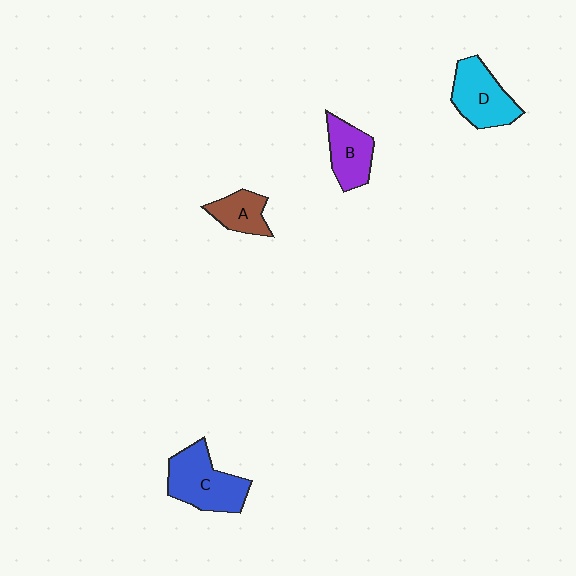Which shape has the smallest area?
Shape A (brown).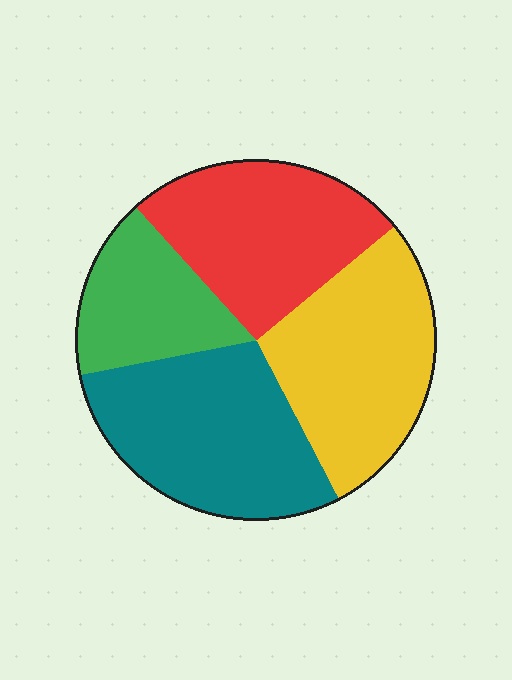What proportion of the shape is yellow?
Yellow covers around 30% of the shape.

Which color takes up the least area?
Green, at roughly 15%.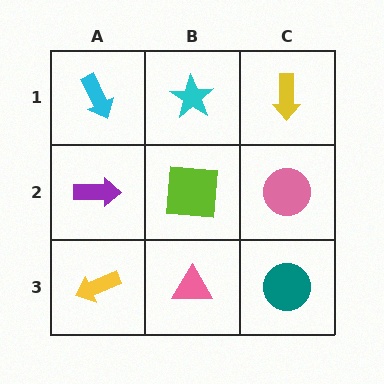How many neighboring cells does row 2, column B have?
4.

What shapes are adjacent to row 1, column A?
A purple arrow (row 2, column A), a cyan star (row 1, column B).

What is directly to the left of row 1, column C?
A cyan star.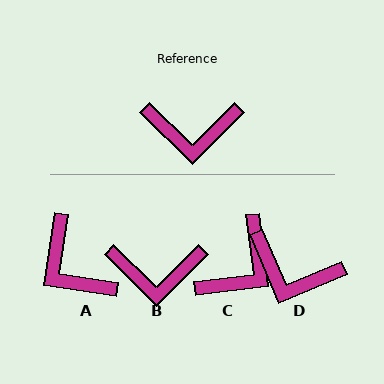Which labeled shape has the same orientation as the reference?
B.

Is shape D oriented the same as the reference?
No, it is off by about 22 degrees.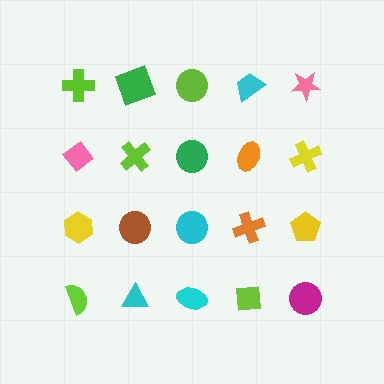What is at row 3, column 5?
A yellow pentagon.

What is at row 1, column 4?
A cyan trapezoid.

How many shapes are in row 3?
5 shapes.